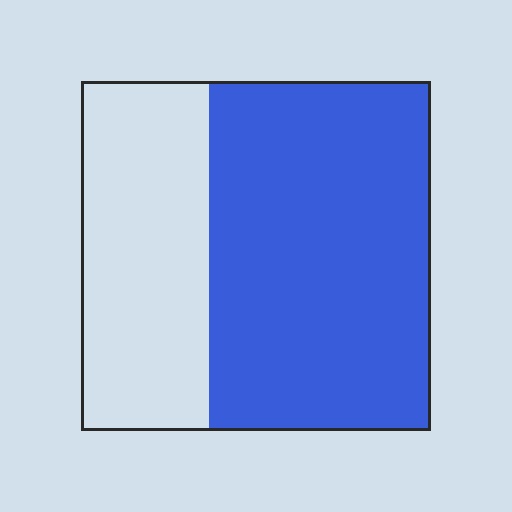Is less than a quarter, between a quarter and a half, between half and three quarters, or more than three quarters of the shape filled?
Between half and three quarters.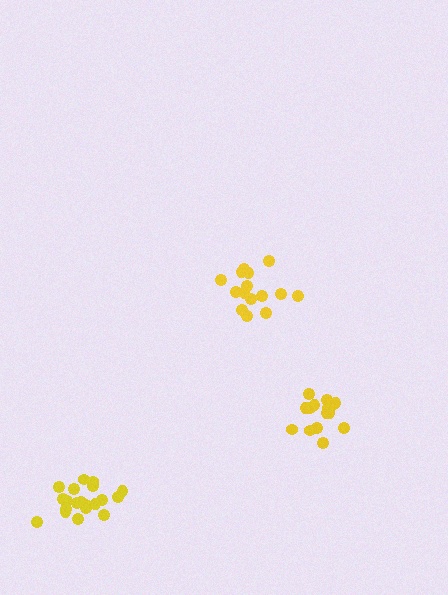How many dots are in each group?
Group 1: 15 dots, Group 2: 16 dots, Group 3: 20 dots (51 total).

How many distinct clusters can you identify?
There are 3 distinct clusters.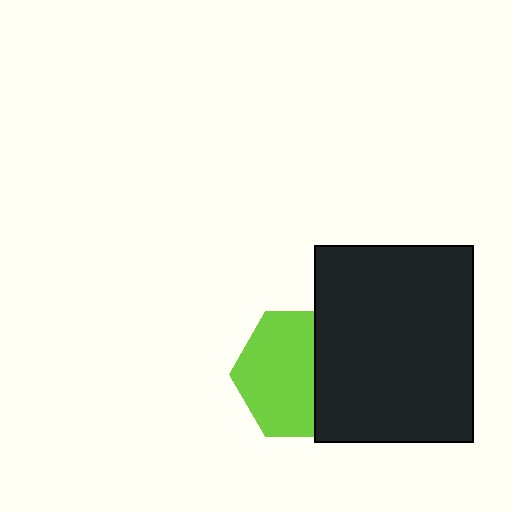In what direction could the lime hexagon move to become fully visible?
The lime hexagon could move left. That would shift it out from behind the black rectangle entirely.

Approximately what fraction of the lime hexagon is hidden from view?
Roughly 39% of the lime hexagon is hidden behind the black rectangle.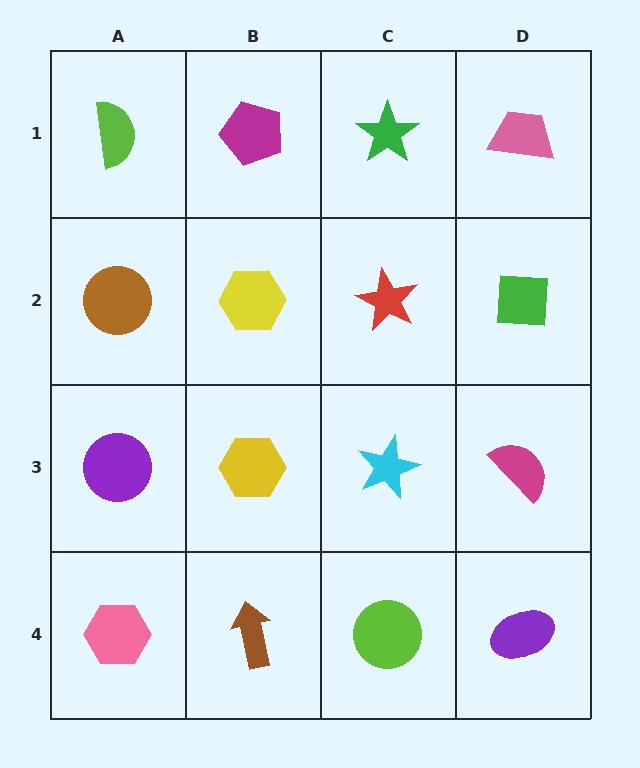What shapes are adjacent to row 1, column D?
A green square (row 2, column D), a green star (row 1, column C).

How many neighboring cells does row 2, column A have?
3.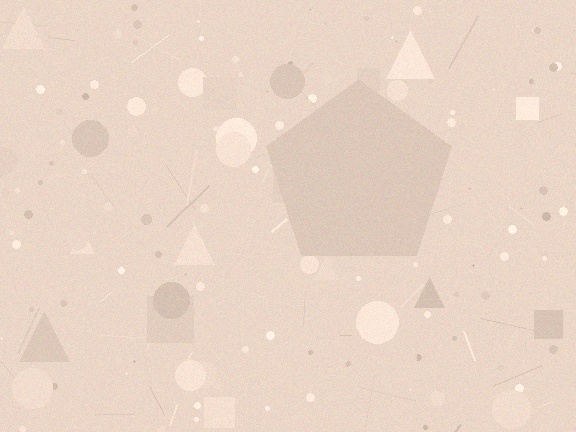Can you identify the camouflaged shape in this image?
The camouflaged shape is a pentagon.